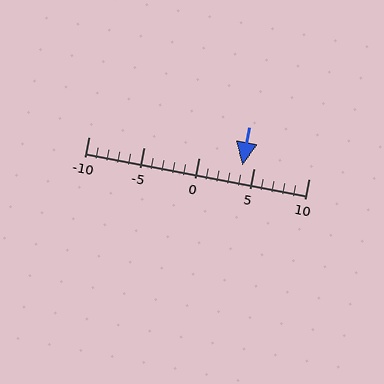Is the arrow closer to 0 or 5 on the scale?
The arrow is closer to 5.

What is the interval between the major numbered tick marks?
The major tick marks are spaced 5 units apart.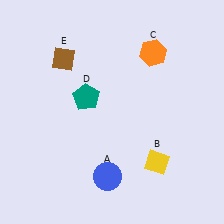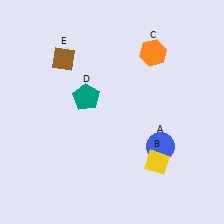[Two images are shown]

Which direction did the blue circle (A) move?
The blue circle (A) moved right.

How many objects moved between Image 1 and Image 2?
1 object moved between the two images.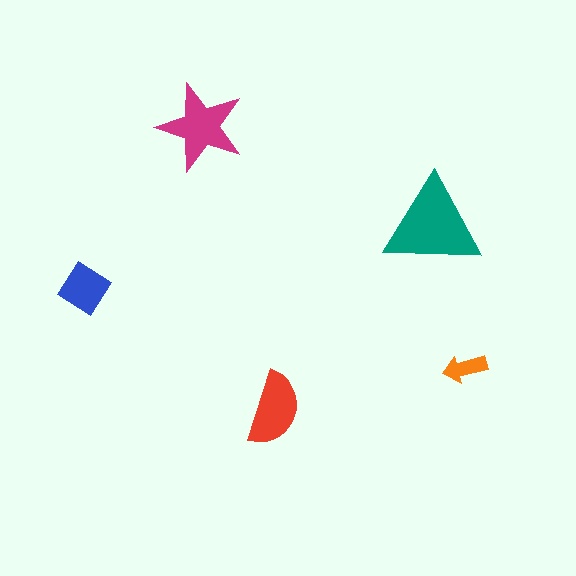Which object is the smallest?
The orange arrow.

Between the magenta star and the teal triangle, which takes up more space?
The teal triangle.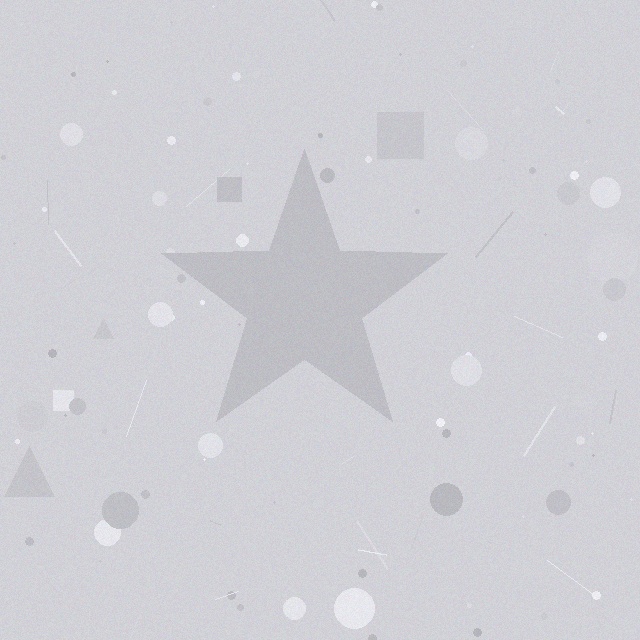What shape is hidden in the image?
A star is hidden in the image.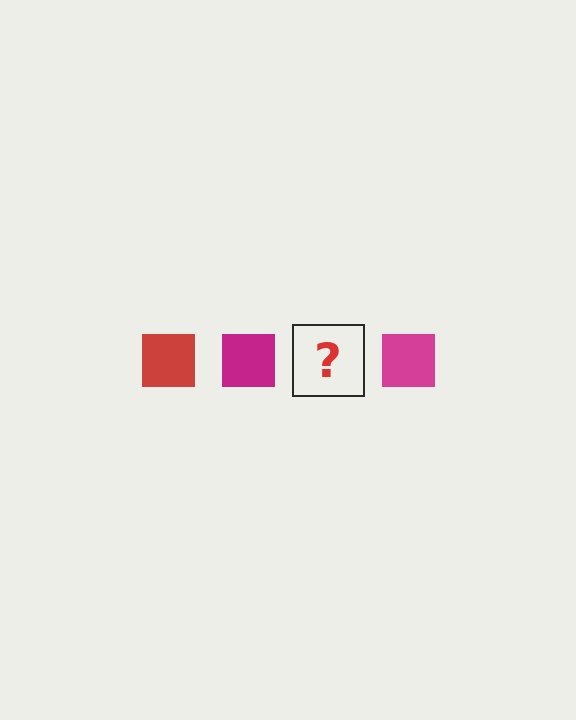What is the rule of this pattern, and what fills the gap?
The rule is that the pattern cycles through red, magenta squares. The gap should be filled with a red square.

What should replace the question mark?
The question mark should be replaced with a red square.